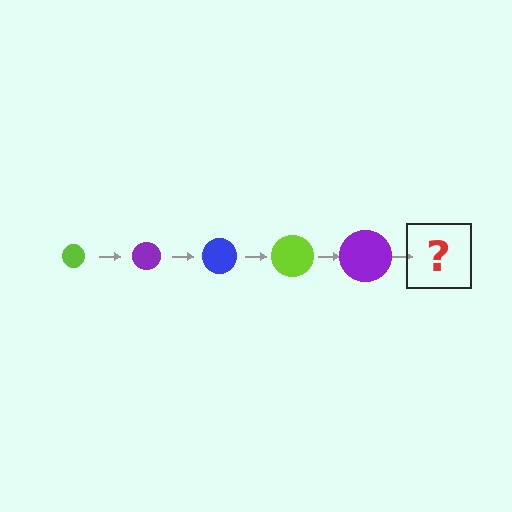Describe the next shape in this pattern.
It should be a blue circle, larger than the previous one.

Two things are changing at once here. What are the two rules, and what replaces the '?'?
The two rules are that the circle grows larger each step and the color cycles through lime, purple, and blue. The '?' should be a blue circle, larger than the previous one.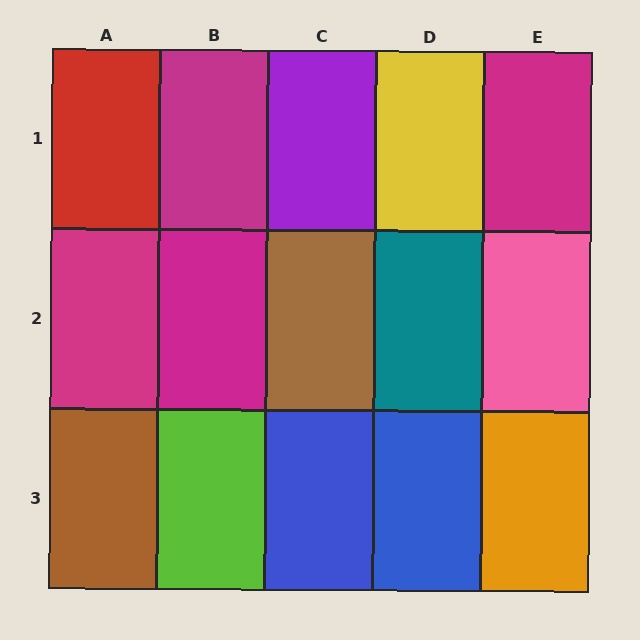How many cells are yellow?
1 cell is yellow.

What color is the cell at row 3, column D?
Blue.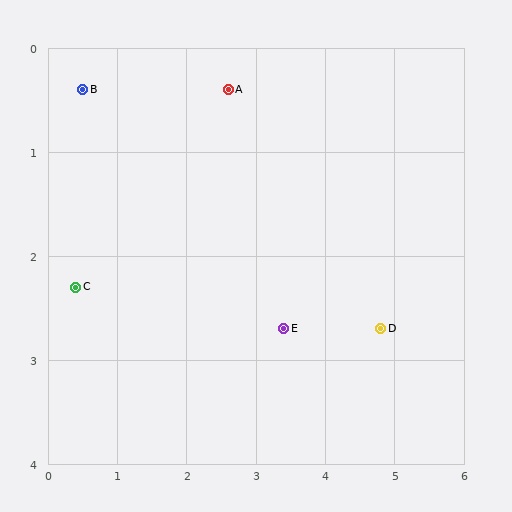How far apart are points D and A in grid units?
Points D and A are about 3.2 grid units apart.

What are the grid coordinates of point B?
Point B is at approximately (0.5, 0.4).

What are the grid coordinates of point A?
Point A is at approximately (2.6, 0.4).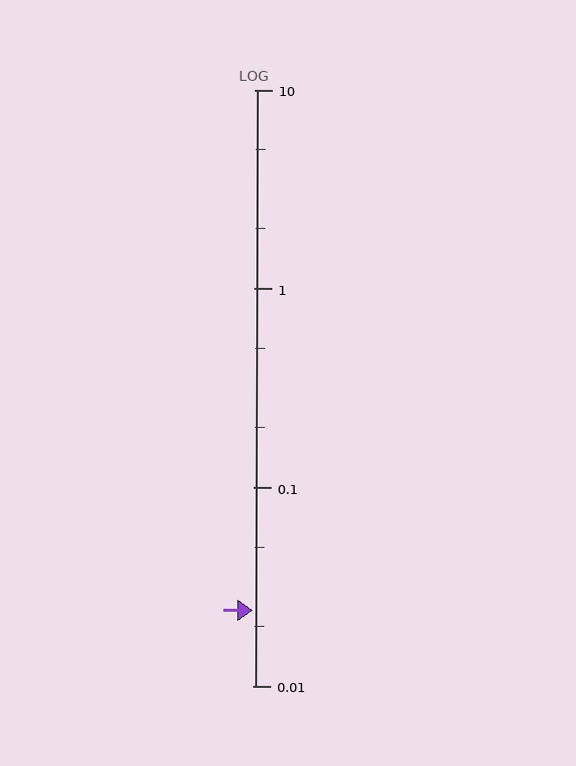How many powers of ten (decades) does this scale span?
The scale spans 3 decades, from 0.01 to 10.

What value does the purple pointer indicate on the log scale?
The pointer indicates approximately 0.024.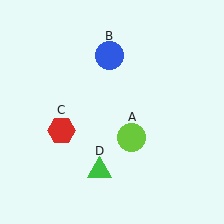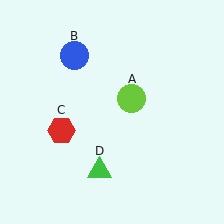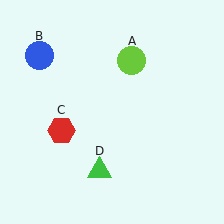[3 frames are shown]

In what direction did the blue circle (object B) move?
The blue circle (object B) moved left.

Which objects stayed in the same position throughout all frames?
Red hexagon (object C) and green triangle (object D) remained stationary.